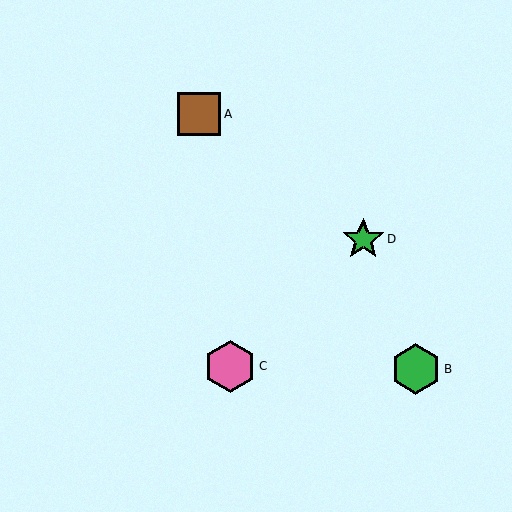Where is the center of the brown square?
The center of the brown square is at (199, 114).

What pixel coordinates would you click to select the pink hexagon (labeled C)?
Click at (230, 366) to select the pink hexagon C.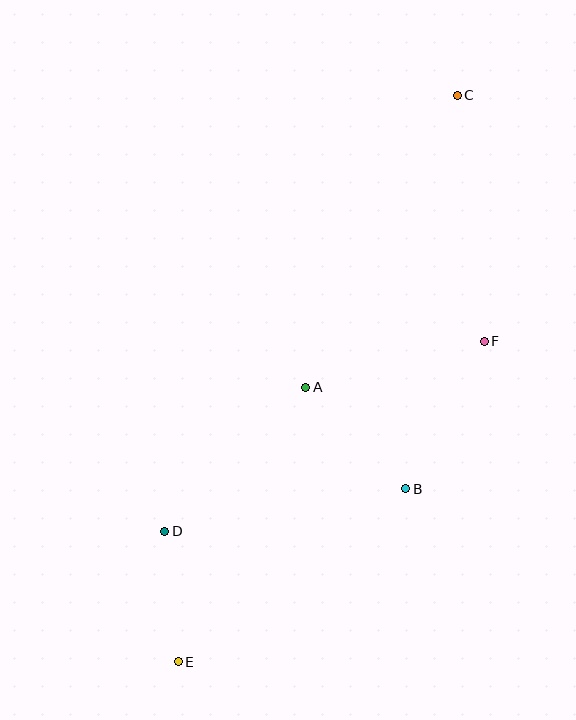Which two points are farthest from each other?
Points C and E are farthest from each other.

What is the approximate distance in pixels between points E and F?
The distance between E and F is approximately 443 pixels.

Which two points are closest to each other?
Points D and E are closest to each other.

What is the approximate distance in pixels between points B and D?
The distance between B and D is approximately 245 pixels.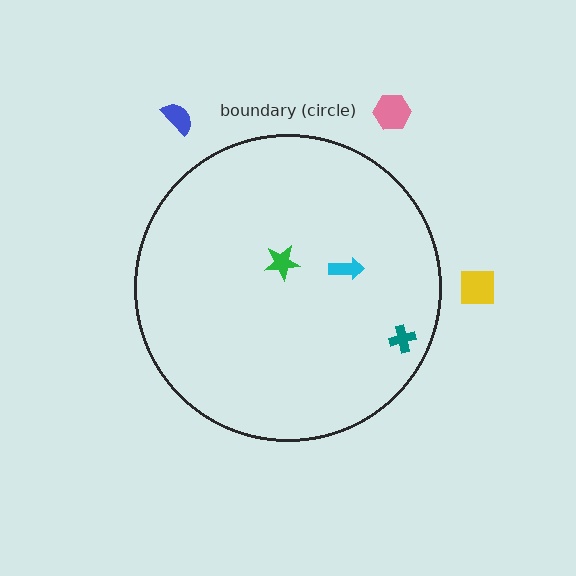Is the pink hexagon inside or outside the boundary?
Outside.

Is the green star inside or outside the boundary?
Inside.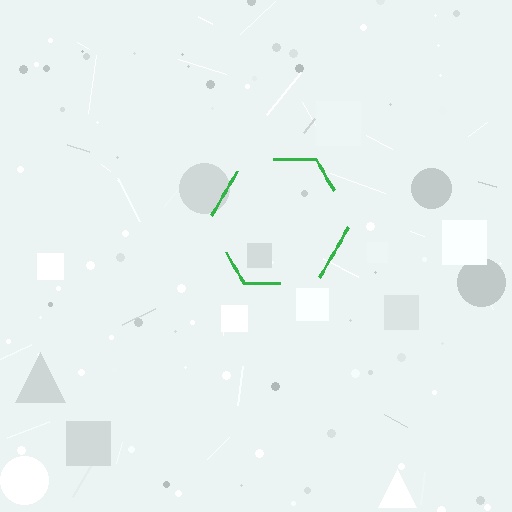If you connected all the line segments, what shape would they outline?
They would outline a hexagon.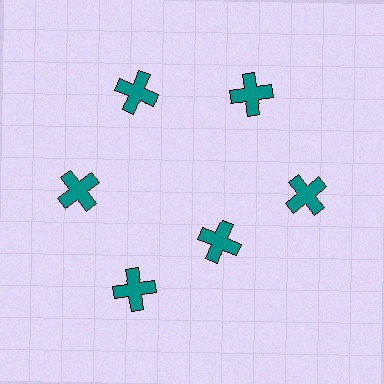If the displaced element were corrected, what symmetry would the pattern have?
It would have 6-fold rotational symmetry — the pattern would map onto itself every 60 degrees.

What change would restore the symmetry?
The symmetry would be restored by moving it outward, back onto the ring so that all 6 crosses sit at equal angles and equal distance from the center.